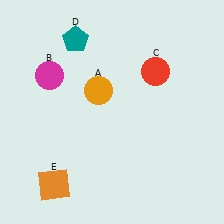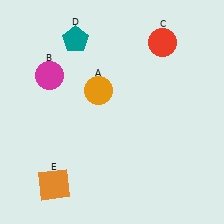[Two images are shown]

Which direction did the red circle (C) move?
The red circle (C) moved up.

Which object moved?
The red circle (C) moved up.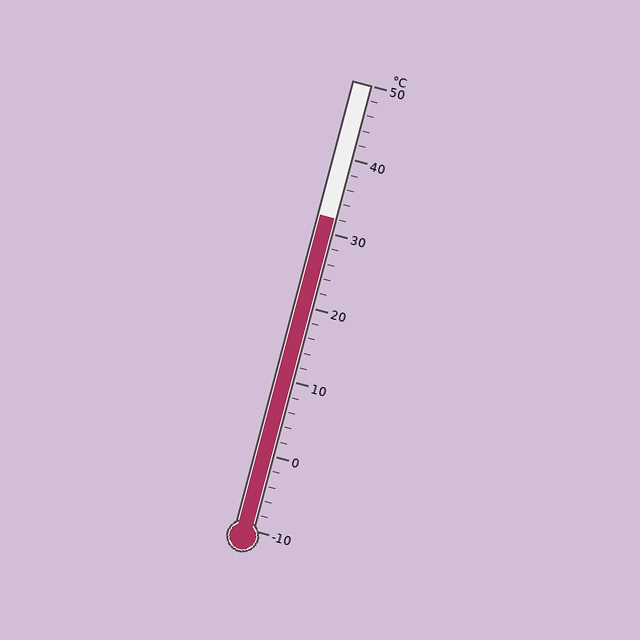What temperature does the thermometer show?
The thermometer shows approximately 32°C.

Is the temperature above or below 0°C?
The temperature is above 0°C.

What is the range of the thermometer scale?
The thermometer scale ranges from -10°C to 50°C.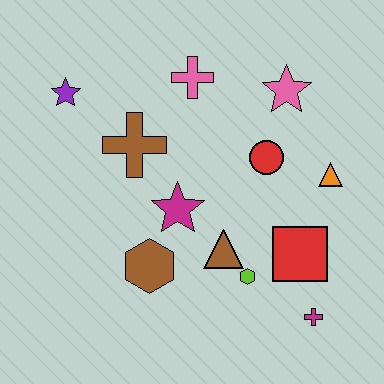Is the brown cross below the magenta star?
No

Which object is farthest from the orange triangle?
The purple star is farthest from the orange triangle.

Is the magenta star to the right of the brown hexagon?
Yes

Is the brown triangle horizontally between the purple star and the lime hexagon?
Yes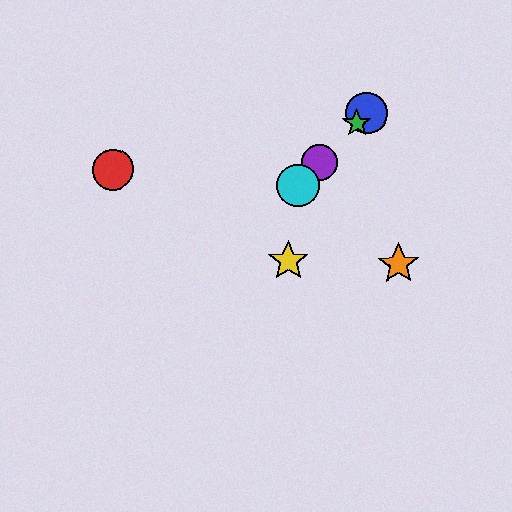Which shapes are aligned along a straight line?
The blue circle, the green star, the purple circle, the cyan circle are aligned along a straight line.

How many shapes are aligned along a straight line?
4 shapes (the blue circle, the green star, the purple circle, the cyan circle) are aligned along a straight line.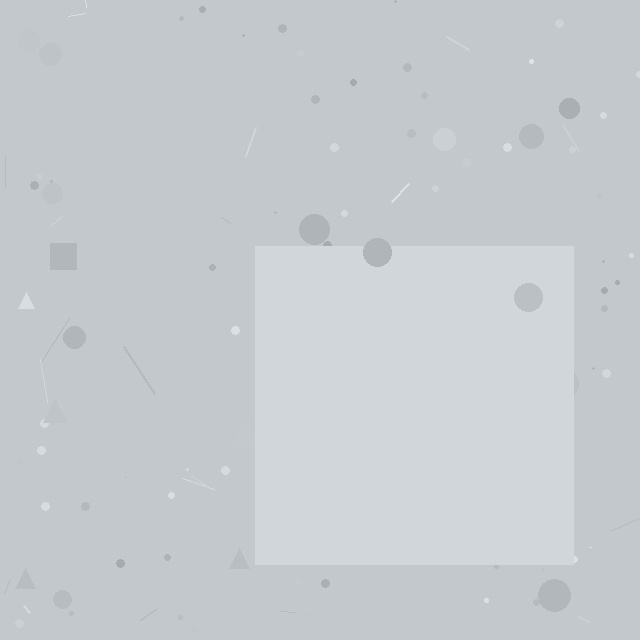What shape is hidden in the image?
A square is hidden in the image.